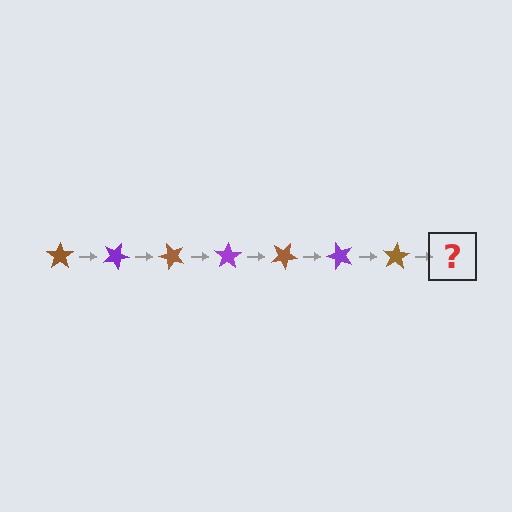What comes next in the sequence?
The next element should be a purple star, rotated 175 degrees from the start.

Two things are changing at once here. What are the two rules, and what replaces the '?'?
The two rules are that it rotates 25 degrees each step and the color cycles through brown and purple. The '?' should be a purple star, rotated 175 degrees from the start.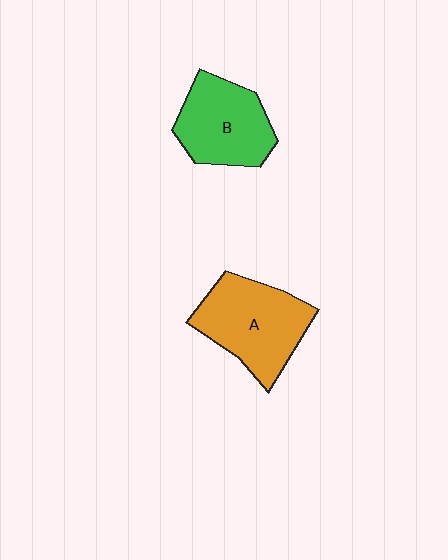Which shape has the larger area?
Shape A (orange).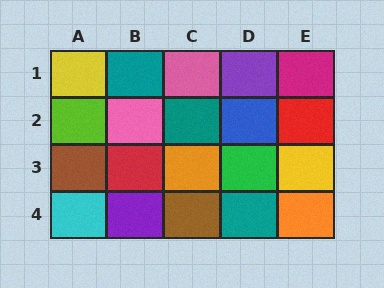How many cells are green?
1 cell is green.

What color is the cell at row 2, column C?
Teal.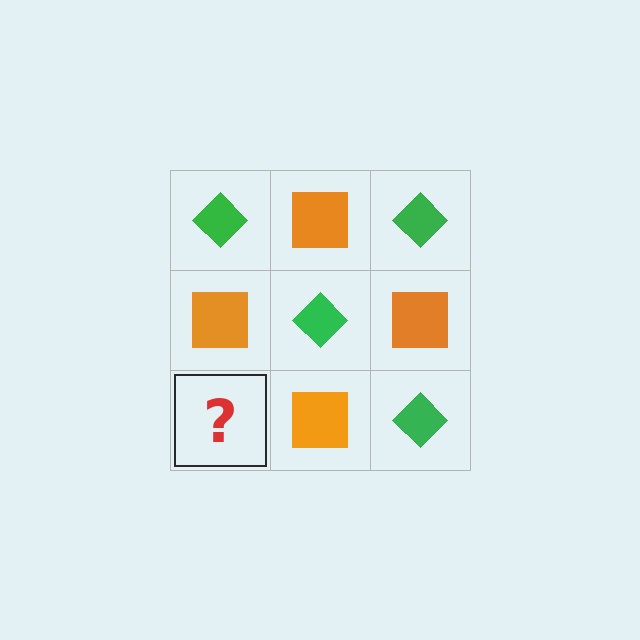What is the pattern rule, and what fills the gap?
The rule is that it alternates green diamond and orange square in a checkerboard pattern. The gap should be filled with a green diamond.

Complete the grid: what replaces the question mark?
The question mark should be replaced with a green diamond.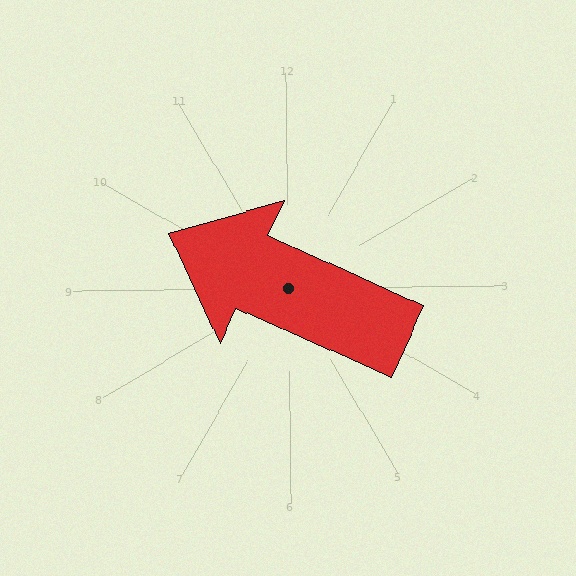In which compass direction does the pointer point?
Northwest.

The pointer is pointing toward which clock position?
Roughly 10 o'clock.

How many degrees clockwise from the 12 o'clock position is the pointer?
Approximately 295 degrees.